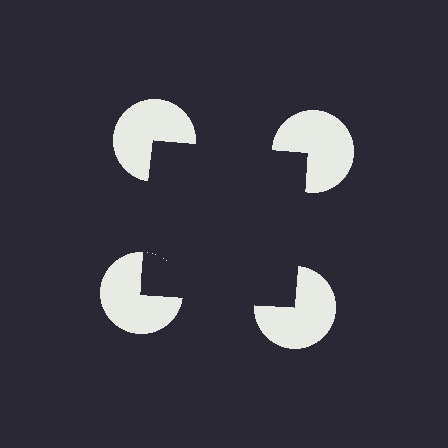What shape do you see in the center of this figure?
An illusory square — its edges are inferred from the aligned wedge cuts in the pac-man discs, not physically drawn.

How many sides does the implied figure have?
4 sides.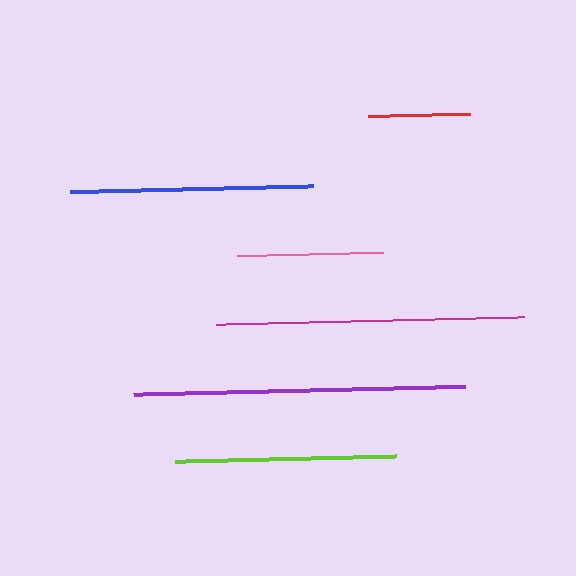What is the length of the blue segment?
The blue segment is approximately 243 pixels long.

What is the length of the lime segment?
The lime segment is approximately 221 pixels long.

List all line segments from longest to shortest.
From longest to shortest: purple, magenta, blue, lime, pink, red.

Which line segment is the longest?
The purple line is the longest at approximately 332 pixels.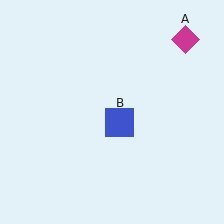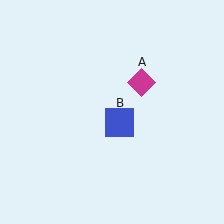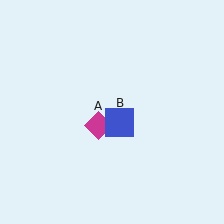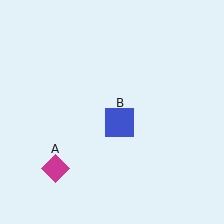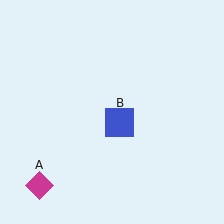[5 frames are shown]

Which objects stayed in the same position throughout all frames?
Blue square (object B) remained stationary.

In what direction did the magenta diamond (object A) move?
The magenta diamond (object A) moved down and to the left.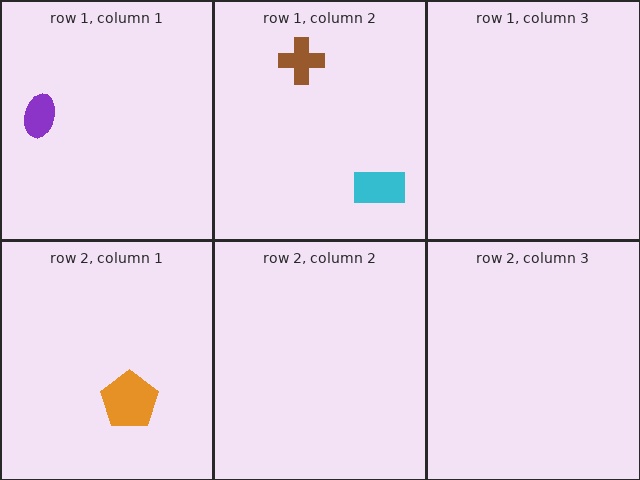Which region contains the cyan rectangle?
The row 1, column 2 region.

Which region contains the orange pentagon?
The row 2, column 1 region.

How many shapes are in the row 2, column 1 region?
1.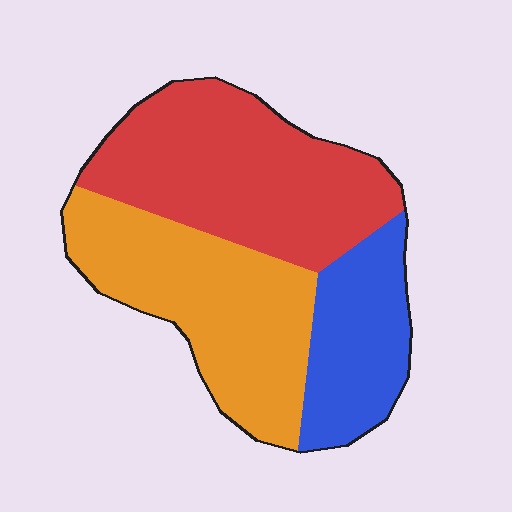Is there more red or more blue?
Red.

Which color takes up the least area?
Blue, at roughly 20%.